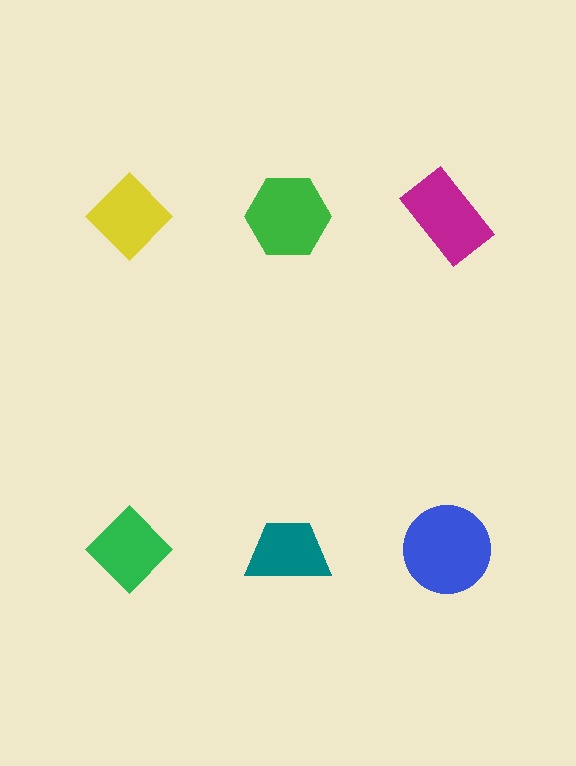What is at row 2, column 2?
A teal trapezoid.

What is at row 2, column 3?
A blue circle.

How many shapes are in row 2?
3 shapes.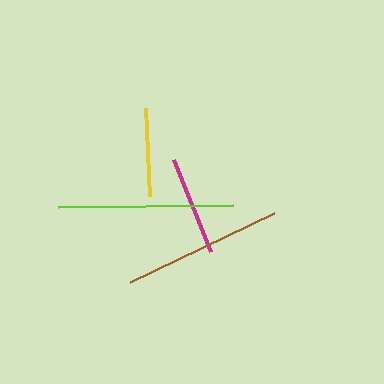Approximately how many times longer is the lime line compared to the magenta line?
The lime line is approximately 1.8 times the length of the magenta line.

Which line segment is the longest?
The lime line is the longest at approximately 175 pixels.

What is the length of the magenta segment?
The magenta segment is approximately 100 pixels long.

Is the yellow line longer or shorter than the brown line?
The brown line is longer than the yellow line.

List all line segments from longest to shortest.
From longest to shortest: lime, brown, magenta, yellow.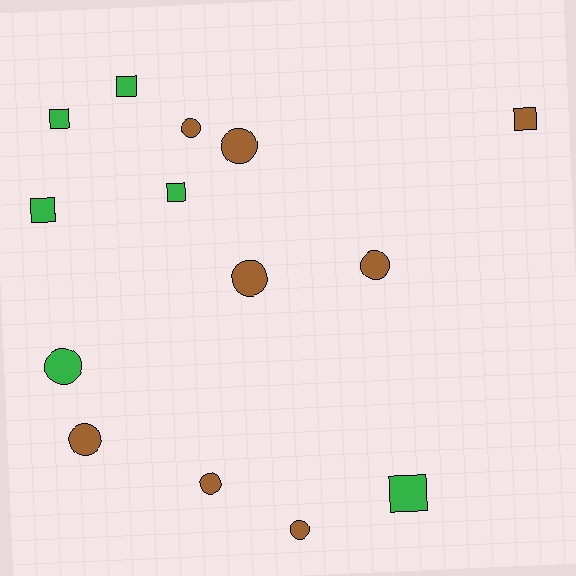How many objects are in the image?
There are 14 objects.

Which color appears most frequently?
Brown, with 8 objects.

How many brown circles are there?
There are 7 brown circles.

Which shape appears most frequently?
Circle, with 8 objects.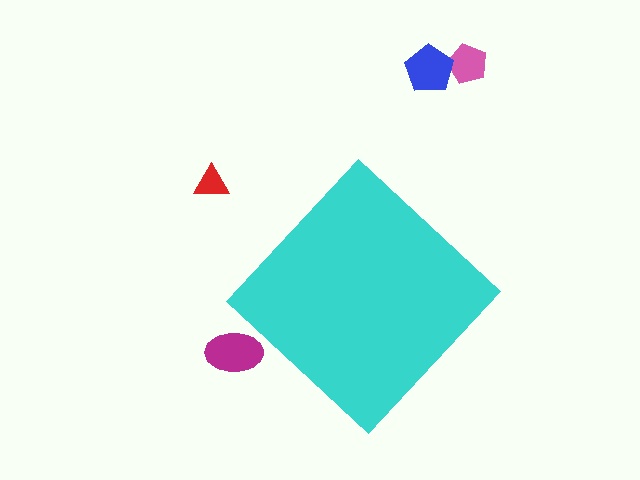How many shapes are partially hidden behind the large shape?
0 shapes are partially hidden.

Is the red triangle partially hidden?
No, the red triangle is fully visible.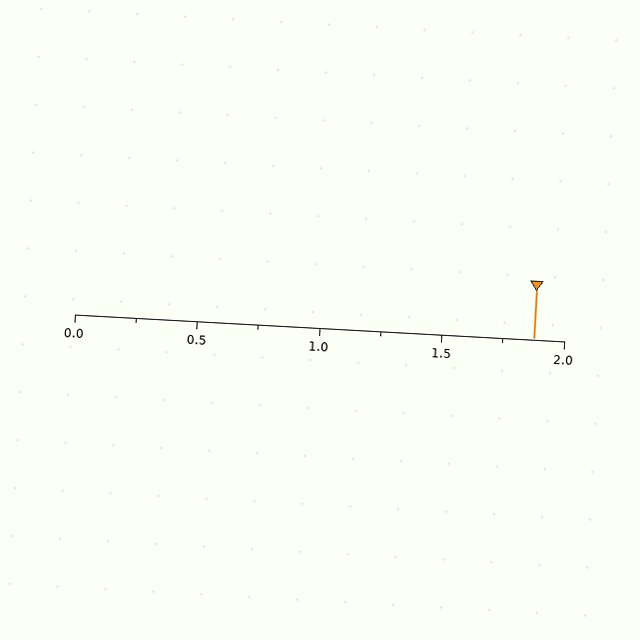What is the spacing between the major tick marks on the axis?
The major ticks are spaced 0.5 apart.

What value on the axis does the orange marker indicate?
The marker indicates approximately 1.88.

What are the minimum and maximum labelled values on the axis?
The axis runs from 0.0 to 2.0.